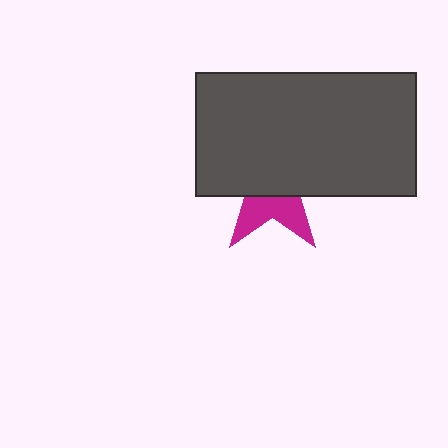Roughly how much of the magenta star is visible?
A small part of it is visible (roughly 36%).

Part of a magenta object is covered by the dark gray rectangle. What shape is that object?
It is a star.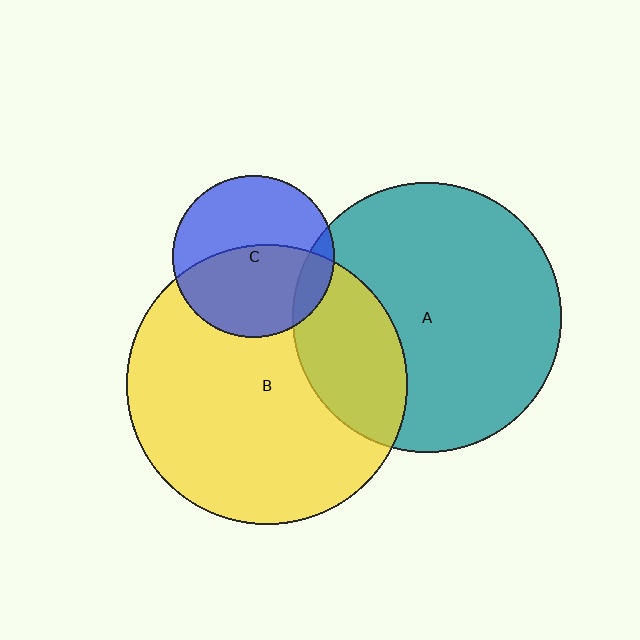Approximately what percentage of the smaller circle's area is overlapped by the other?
Approximately 25%.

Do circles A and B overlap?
Yes.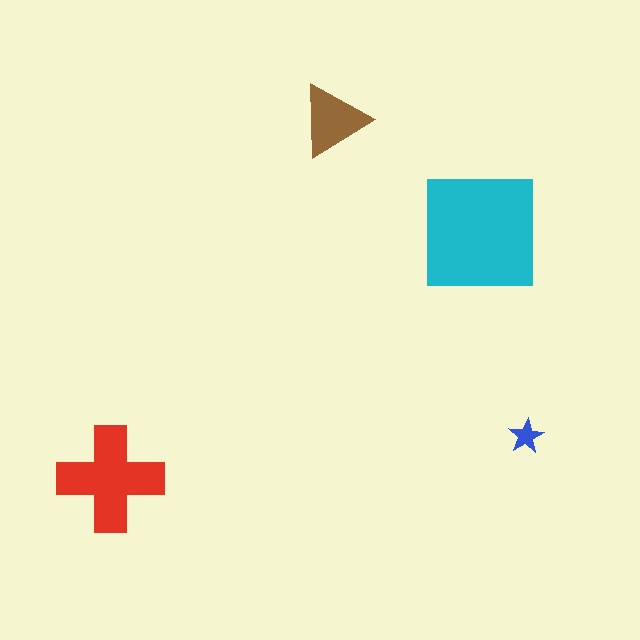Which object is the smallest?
The blue star.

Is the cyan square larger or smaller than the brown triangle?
Larger.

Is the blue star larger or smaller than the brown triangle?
Smaller.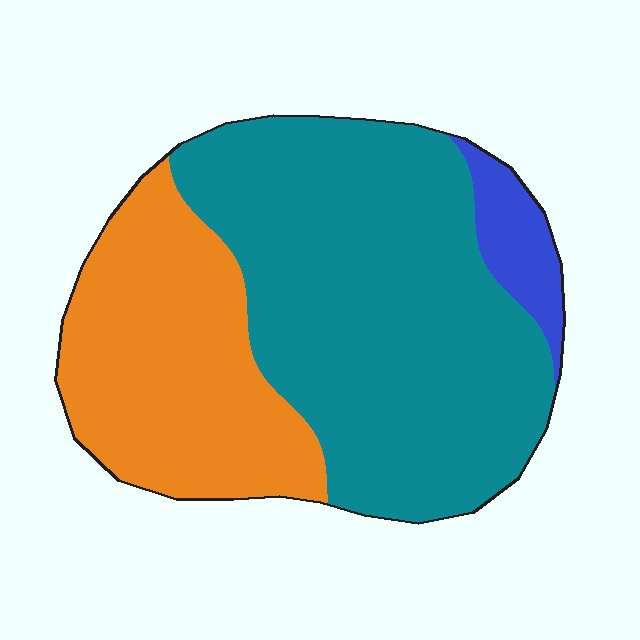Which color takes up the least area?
Blue, at roughly 5%.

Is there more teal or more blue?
Teal.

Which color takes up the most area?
Teal, at roughly 60%.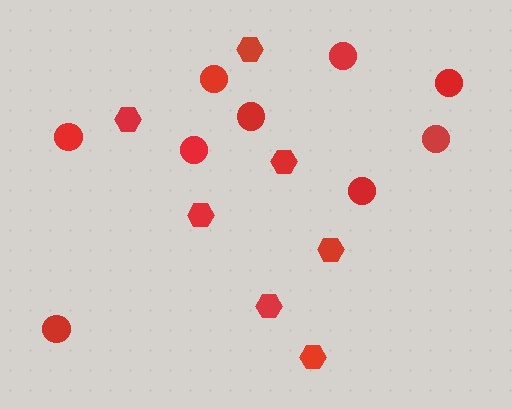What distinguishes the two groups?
There are 2 groups: one group of hexagons (7) and one group of circles (9).